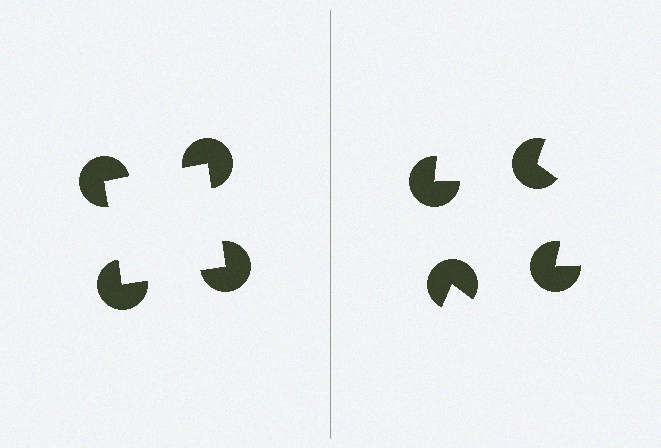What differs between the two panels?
The pac-man discs are positioned identically on both sides; only the wedge orientations differ. On the left they align to a square; on the right they are misaligned.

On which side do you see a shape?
An illusory square appears on the left side. On the right side the wedge cuts are rotated, so no coherent shape forms.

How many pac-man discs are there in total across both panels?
8 — 4 on each side.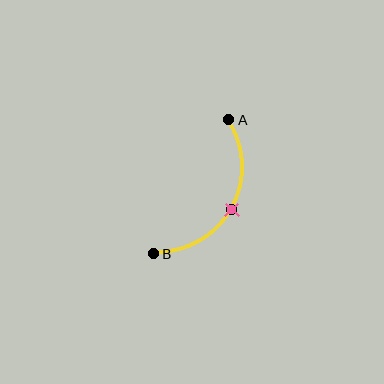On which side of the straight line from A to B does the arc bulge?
The arc bulges to the right of the straight line connecting A and B.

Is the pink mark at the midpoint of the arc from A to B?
Yes. The pink mark lies on the arc at equal arc-length from both A and B — it is the arc midpoint.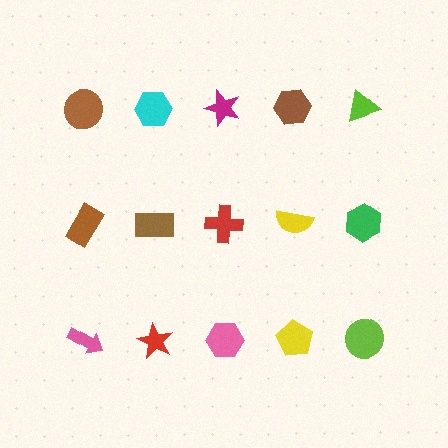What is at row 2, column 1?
A brown rectangle.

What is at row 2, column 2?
A brown rectangle.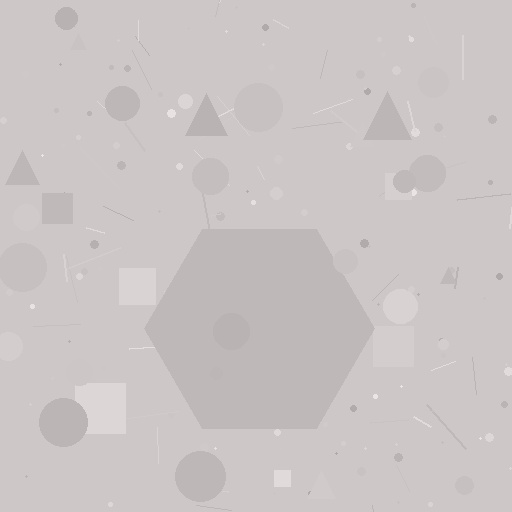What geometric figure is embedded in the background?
A hexagon is embedded in the background.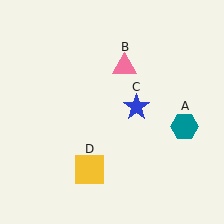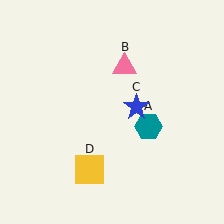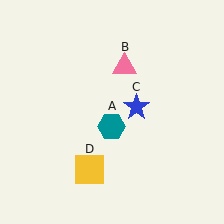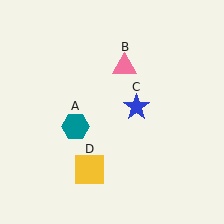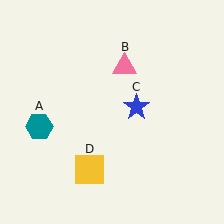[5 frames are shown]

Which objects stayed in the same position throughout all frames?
Pink triangle (object B) and blue star (object C) and yellow square (object D) remained stationary.